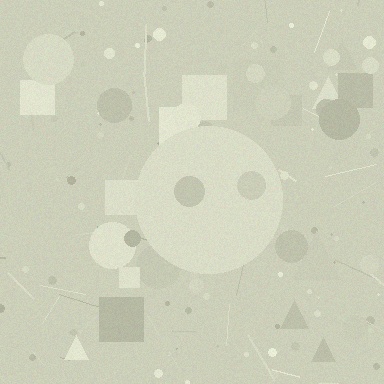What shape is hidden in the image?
A circle is hidden in the image.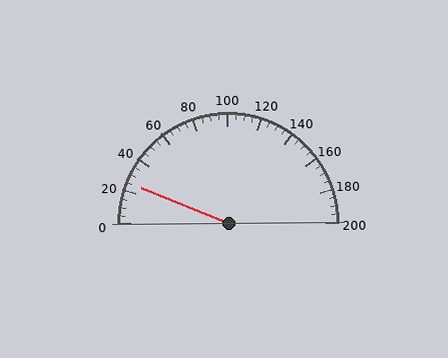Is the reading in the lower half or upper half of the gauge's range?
The reading is in the lower half of the range (0 to 200).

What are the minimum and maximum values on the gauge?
The gauge ranges from 0 to 200.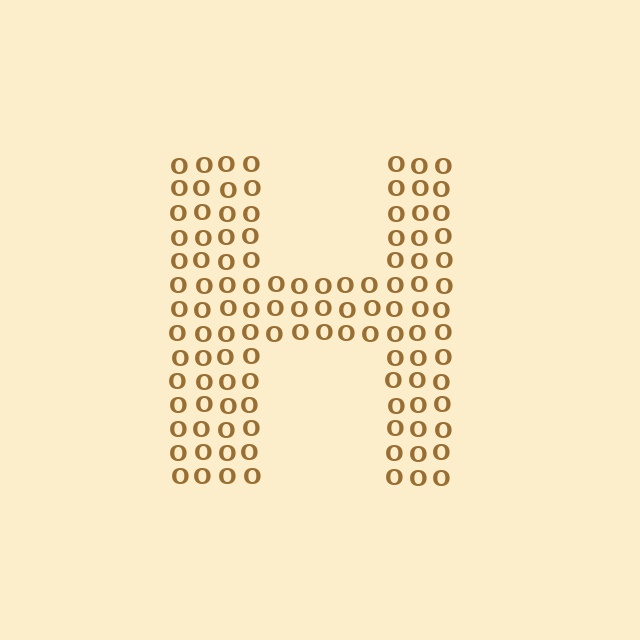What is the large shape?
The large shape is the letter H.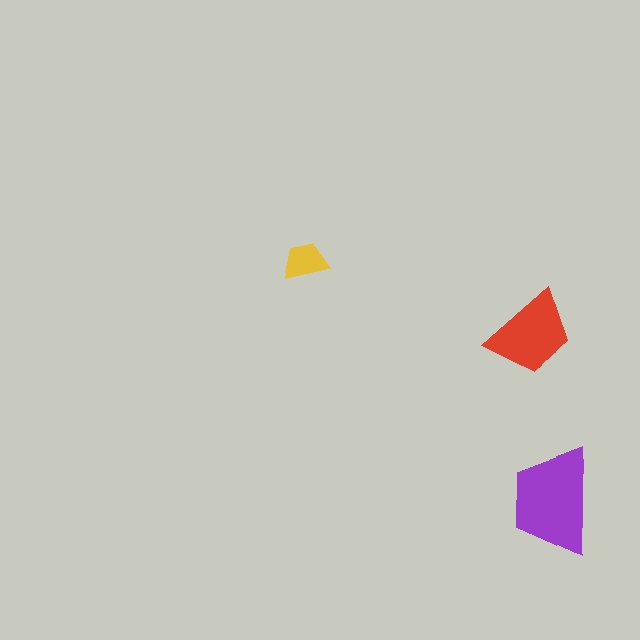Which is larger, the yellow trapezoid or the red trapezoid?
The red one.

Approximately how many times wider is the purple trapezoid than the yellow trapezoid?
About 2.5 times wider.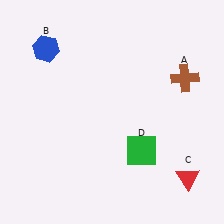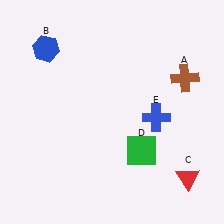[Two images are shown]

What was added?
A blue cross (E) was added in Image 2.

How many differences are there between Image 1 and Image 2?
There is 1 difference between the two images.